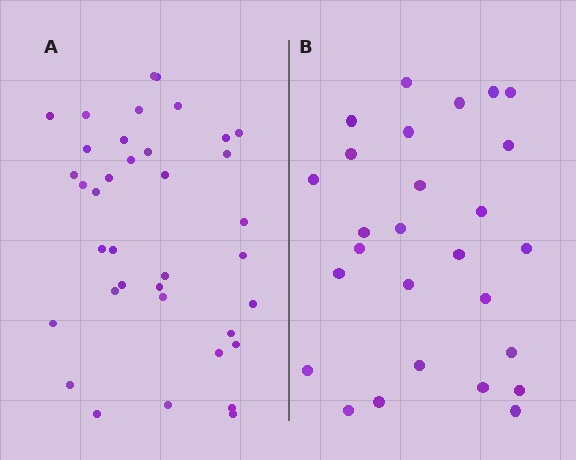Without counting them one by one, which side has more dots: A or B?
Region A (the left region) has more dots.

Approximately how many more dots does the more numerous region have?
Region A has roughly 10 or so more dots than region B.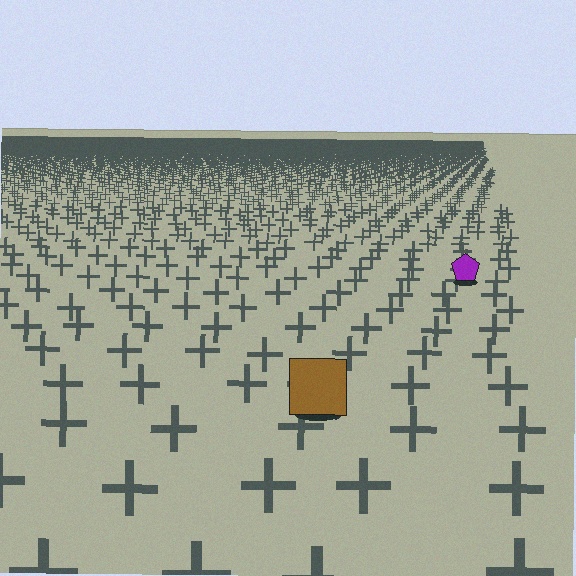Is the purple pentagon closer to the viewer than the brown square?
No. The brown square is closer — you can tell from the texture gradient: the ground texture is coarser near it.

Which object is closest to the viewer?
The brown square is closest. The texture marks near it are larger and more spread out.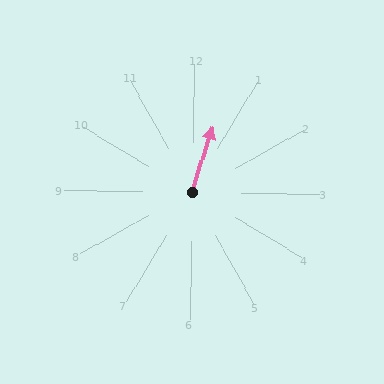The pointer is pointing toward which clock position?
Roughly 1 o'clock.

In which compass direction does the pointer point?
North.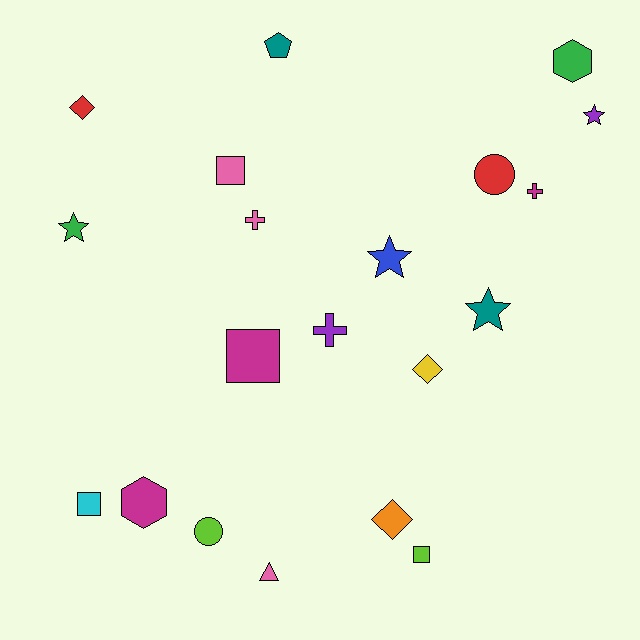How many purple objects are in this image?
There are 2 purple objects.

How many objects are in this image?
There are 20 objects.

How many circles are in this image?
There are 2 circles.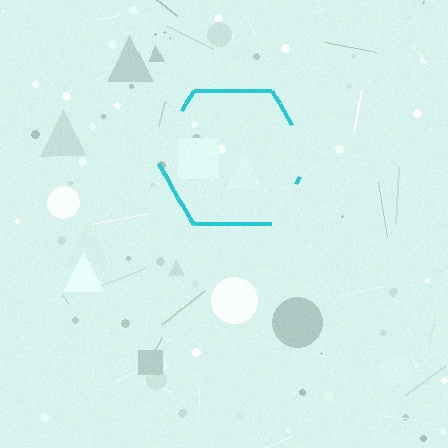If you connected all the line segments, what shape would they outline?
They would outline a hexagon.